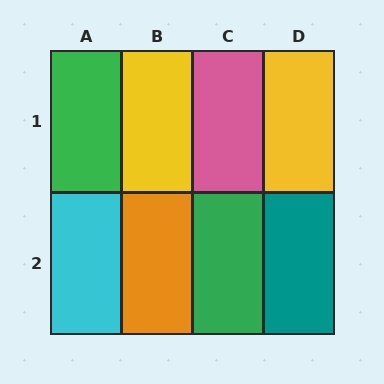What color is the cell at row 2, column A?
Cyan.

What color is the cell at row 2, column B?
Orange.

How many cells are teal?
1 cell is teal.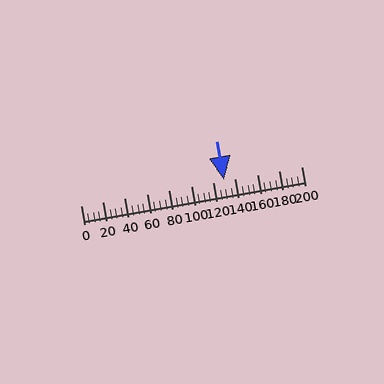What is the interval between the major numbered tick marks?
The major tick marks are spaced 20 units apart.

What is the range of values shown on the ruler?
The ruler shows values from 0 to 200.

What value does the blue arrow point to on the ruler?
The blue arrow points to approximately 130.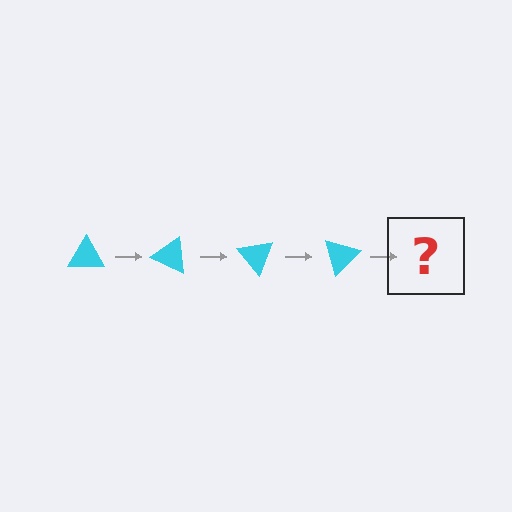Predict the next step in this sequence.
The next step is a cyan triangle rotated 100 degrees.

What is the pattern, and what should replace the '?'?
The pattern is that the triangle rotates 25 degrees each step. The '?' should be a cyan triangle rotated 100 degrees.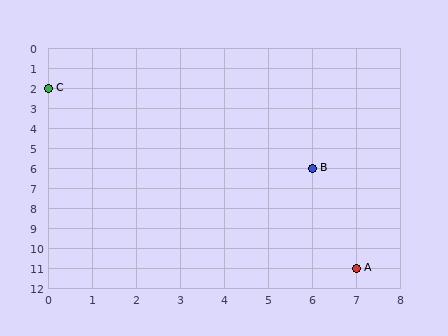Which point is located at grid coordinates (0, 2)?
Point C is at (0, 2).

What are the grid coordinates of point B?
Point B is at grid coordinates (6, 6).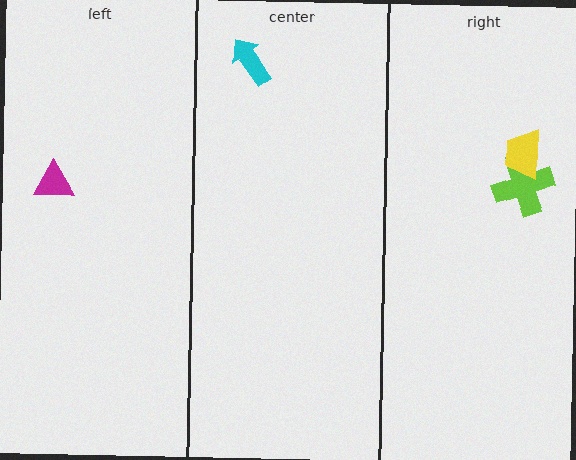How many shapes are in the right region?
2.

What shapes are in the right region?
The lime cross, the yellow trapezoid.